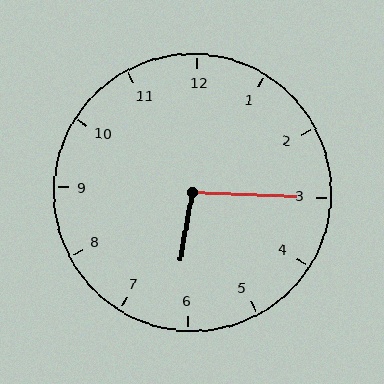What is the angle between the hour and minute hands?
Approximately 98 degrees.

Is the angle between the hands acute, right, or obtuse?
It is obtuse.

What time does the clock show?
6:15.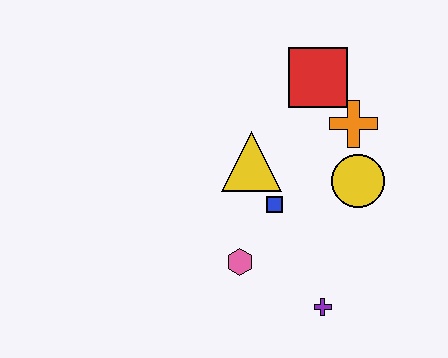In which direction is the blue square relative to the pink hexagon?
The blue square is above the pink hexagon.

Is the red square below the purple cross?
No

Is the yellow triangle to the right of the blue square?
No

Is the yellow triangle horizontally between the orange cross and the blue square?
No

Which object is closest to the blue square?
The yellow triangle is closest to the blue square.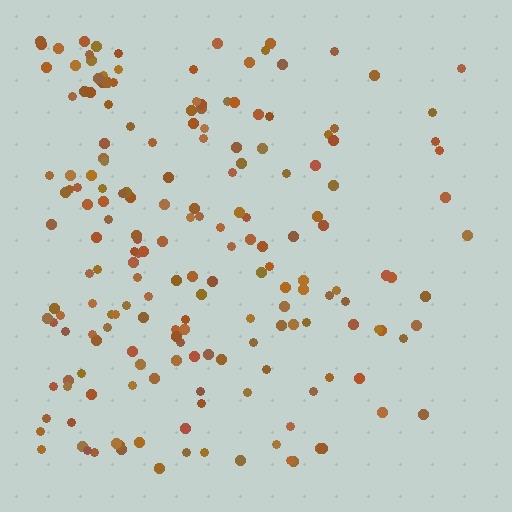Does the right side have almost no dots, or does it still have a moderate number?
Still a moderate number, just noticeably fewer than the left.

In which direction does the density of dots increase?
From right to left, with the left side densest.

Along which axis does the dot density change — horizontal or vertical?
Horizontal.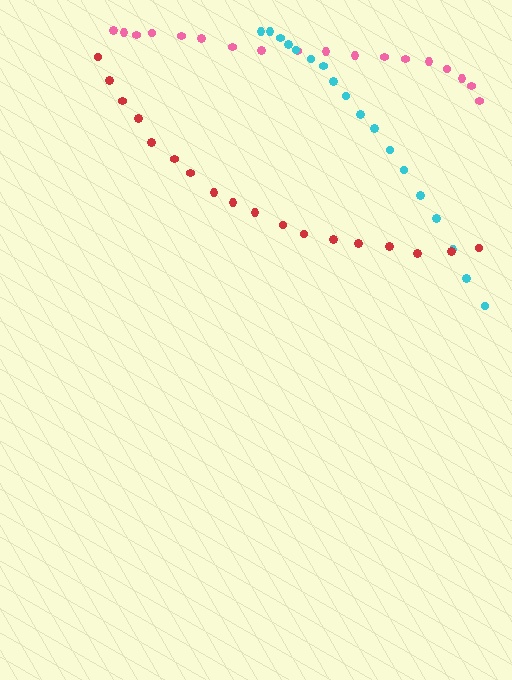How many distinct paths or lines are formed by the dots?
There are 3 distinct paths.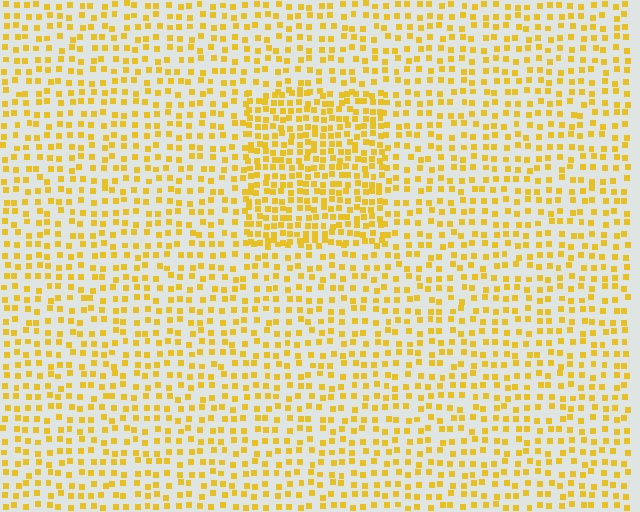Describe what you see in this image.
The image contains small yellow elements arranged at two different densities. A rectangle-shaped region is visible where the elements are more densely packed than the surrounding area.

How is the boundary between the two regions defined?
The boundary is defined by a change in element density (approximately 1.8x ratio). All elements are the same color, size, and shape.